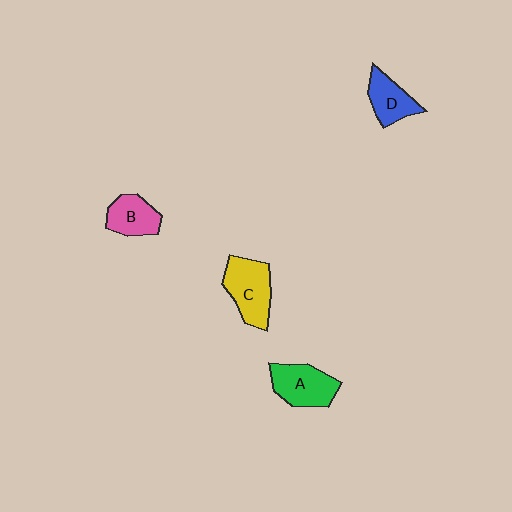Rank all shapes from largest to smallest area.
From largest to smallest: C (yellow), A (green), D (blue), B (pink).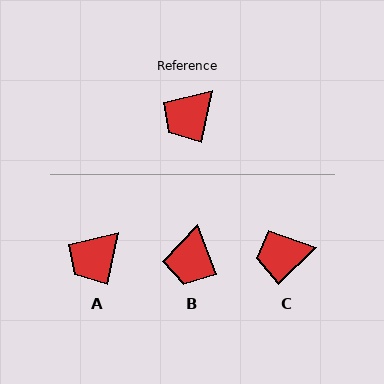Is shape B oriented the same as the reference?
No, it is off by about 33 degrees.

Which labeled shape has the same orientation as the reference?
A.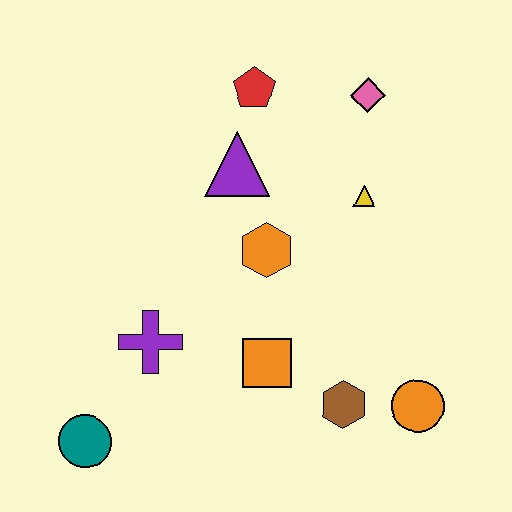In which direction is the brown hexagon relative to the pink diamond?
The brown hexagon is below the pink diamond.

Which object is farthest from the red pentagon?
The teal circle is farthest from the red pentagon.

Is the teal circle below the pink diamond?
Yes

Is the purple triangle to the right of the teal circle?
Yes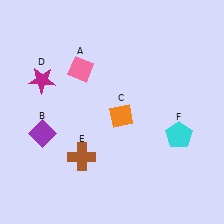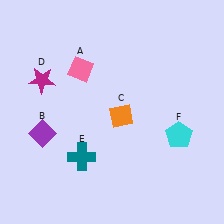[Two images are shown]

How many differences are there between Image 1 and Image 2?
There is 1 difference between the two images.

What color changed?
The cross (E) changed from brown in Image 1 to teal in Image 2.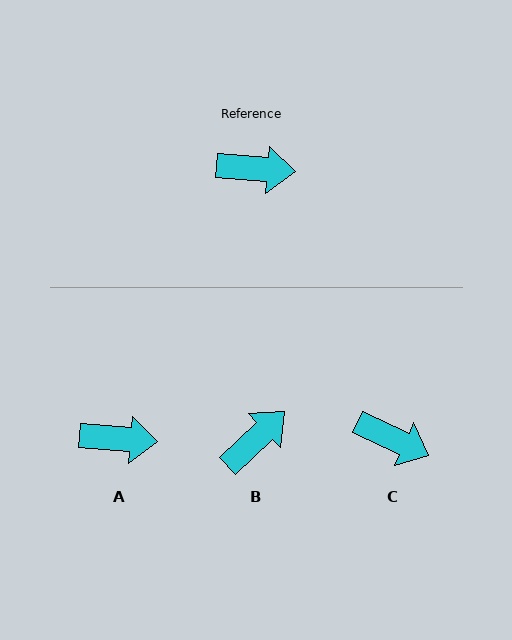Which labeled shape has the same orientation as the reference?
A.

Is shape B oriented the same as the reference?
No, it is off by about 48 degrees.